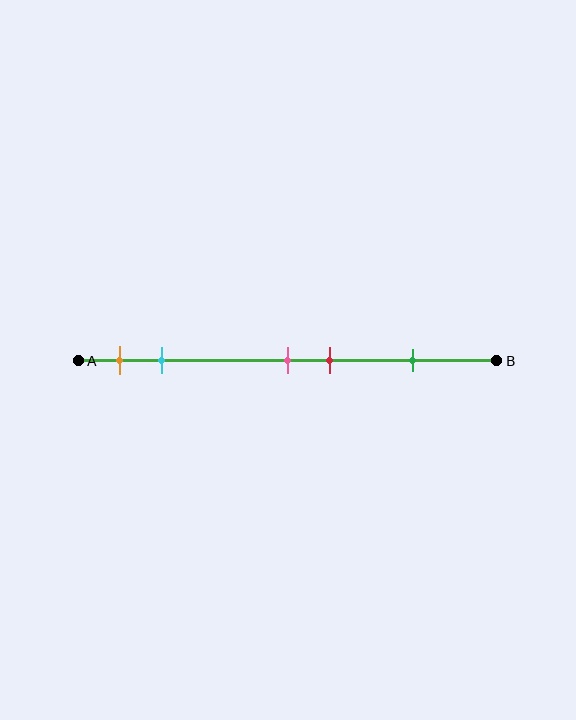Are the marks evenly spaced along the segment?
No, the marks are not evenly spaced.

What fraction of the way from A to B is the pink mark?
The pink mark is approximately 50% (0.5) of the way from A to B.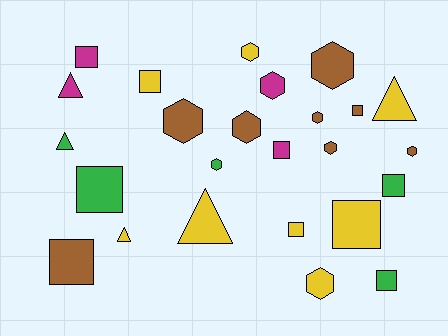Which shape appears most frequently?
Hexagon, with 10 objects.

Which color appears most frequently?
Brown, with 8 objects.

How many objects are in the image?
There are 25 objects.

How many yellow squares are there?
There are 3 yellow squares.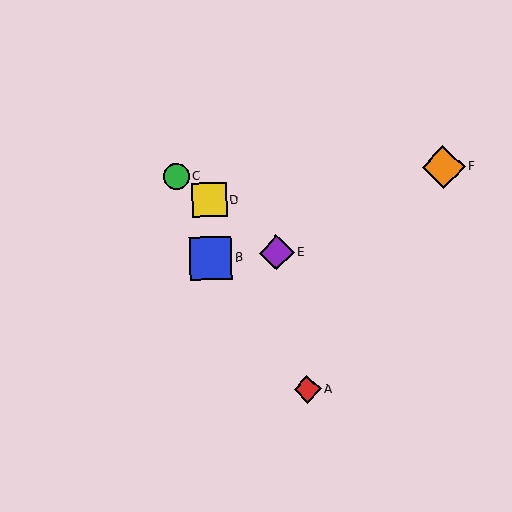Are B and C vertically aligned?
No, B is at x≈211 and C is at x≈176.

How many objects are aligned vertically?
2 objects (B, D) are aligned vertically.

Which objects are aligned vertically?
Objects B, D are aligned vertically.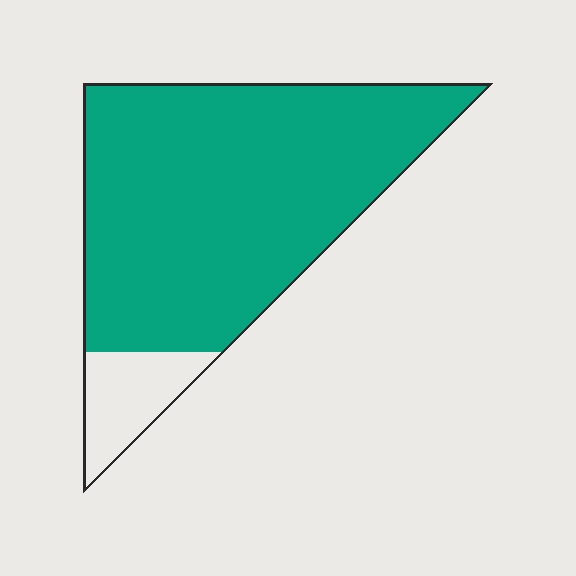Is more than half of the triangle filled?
Yes.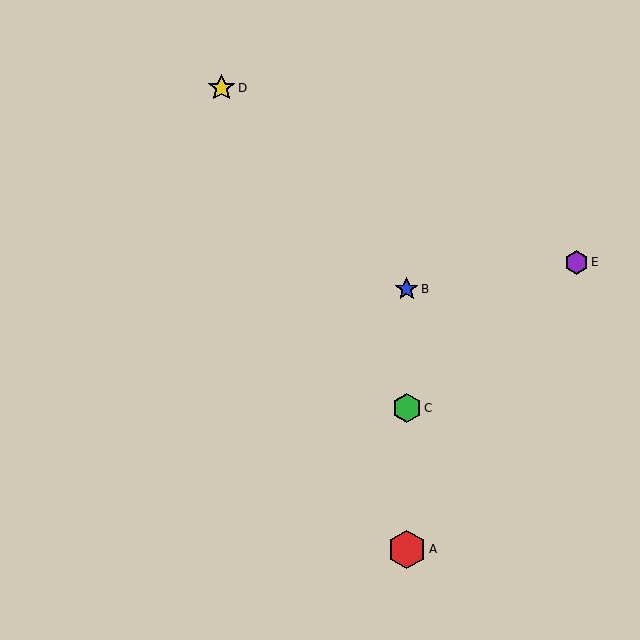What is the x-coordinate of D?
Object D is at x≈222.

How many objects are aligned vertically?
3 objects (A, B, C) are aligned vertically.